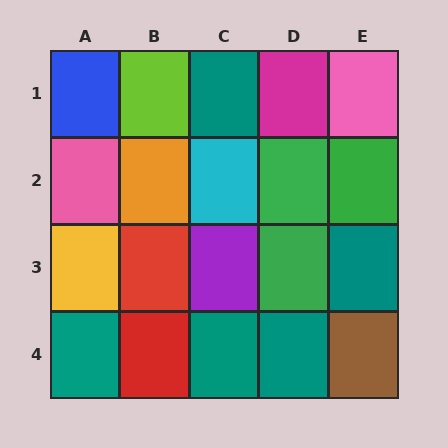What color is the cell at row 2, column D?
Green.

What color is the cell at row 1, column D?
Magenta.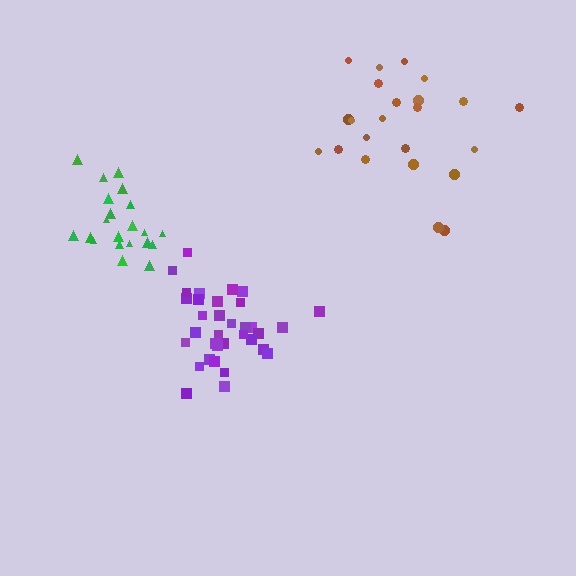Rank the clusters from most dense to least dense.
purple, green, brown.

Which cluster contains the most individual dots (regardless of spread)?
Purple (34).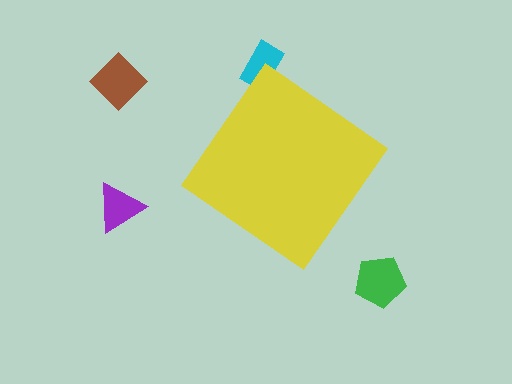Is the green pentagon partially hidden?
No, the green pentagon is fully visible.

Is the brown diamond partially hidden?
No, the brown diamond is fully visible.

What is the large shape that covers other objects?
A yellow diamond.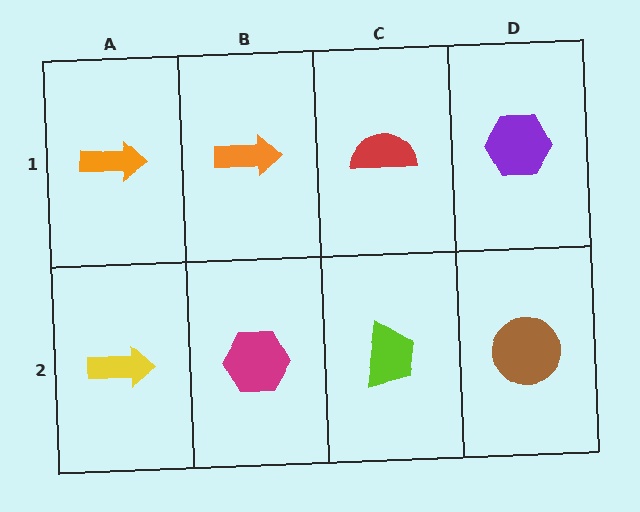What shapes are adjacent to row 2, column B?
An orange arrow (row 1, column B), a yellow arrow (row 2, column A), a lime trapezoid (row 2, column C).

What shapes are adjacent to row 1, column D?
A brown circle (row 2, column D), a red semicircle (row 1, column C).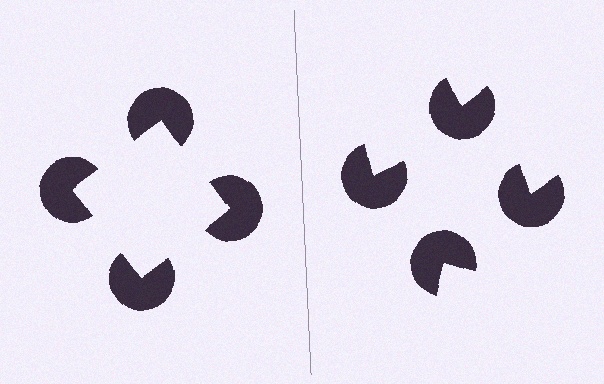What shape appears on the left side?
An illusory square.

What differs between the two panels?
The pac-man discs are positioned identically on both sides; only the wedge orientations differ. On the left they align to a square; on the right they are misaligned.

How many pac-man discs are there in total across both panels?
8 — 4 on each side.